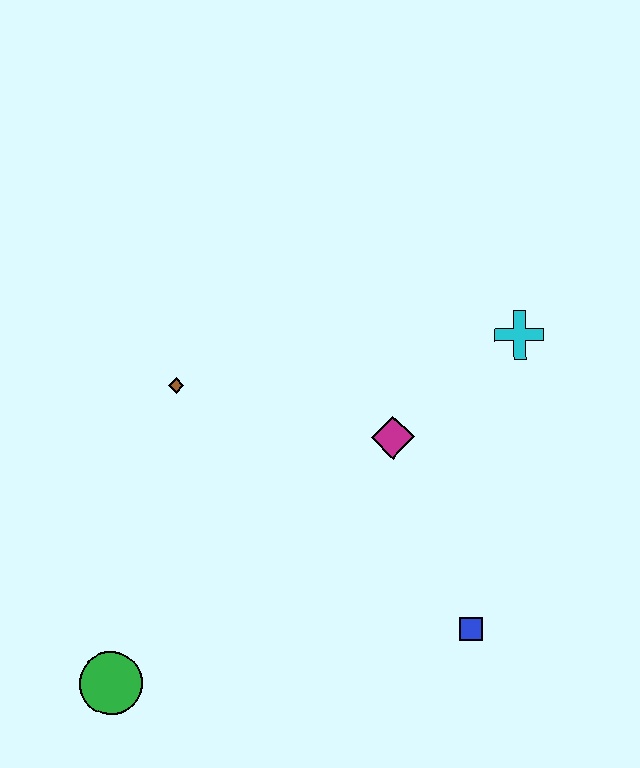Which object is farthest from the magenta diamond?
The green circle is farthest from the magenta diamond.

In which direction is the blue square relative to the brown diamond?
The blue square is to the right of the brown diamond.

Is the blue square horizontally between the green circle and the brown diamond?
No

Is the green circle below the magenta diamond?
Yes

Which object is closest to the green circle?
The brown diamond is closest to the green circle.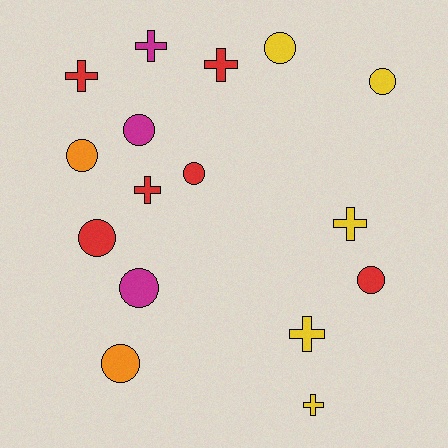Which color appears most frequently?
Red, with 6 objects.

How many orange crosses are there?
There are no orange crosses.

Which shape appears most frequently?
Circle, with 9 objects.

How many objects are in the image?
There are 16 objects.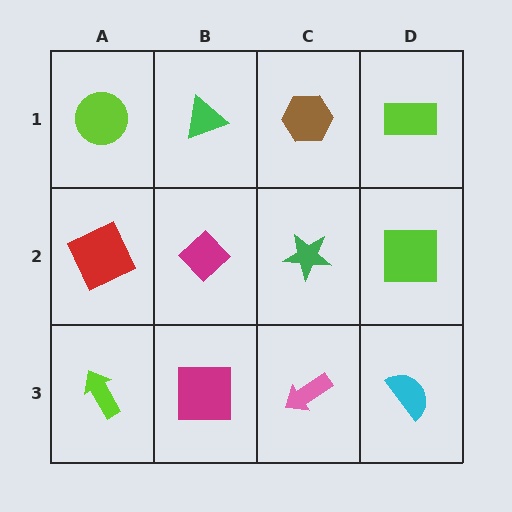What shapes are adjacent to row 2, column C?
A brown hexagon (row 1, column C), a pink arrow (row 3, column C), a magenta diamond (row 2, column B), a lime square (row 2, column D).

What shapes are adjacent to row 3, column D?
A lime square (row 2, column D), a pink arrow (row 3, column C).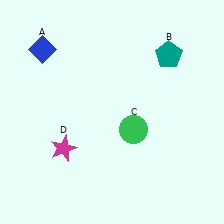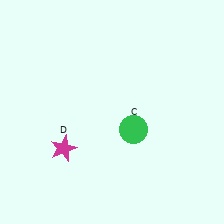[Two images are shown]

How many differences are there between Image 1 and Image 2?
There are 2 differences between the two images.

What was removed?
The blue diamond (A), the teal pentagon (B) were removed in Image 2.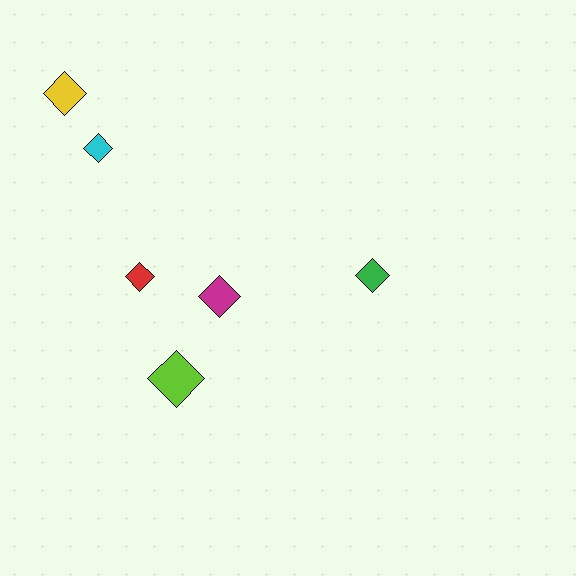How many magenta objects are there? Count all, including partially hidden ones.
There is 1 magenta object.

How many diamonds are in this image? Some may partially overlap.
There are 6 diamonds.